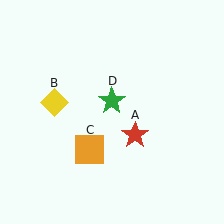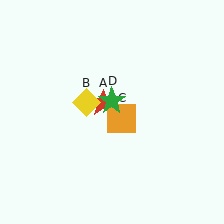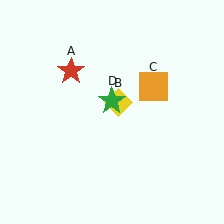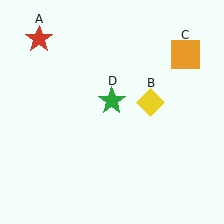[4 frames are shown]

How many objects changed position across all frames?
3 objects changed position: red star (object A), yellow diamond (object B), orange square (object C).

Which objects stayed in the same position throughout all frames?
Green star (object D) remained stationary.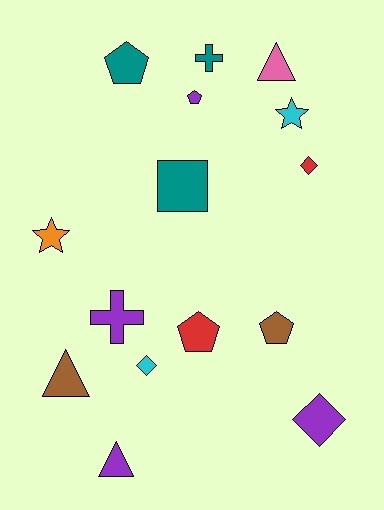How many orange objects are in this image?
There is 1 orange object.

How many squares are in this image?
There is 1 square.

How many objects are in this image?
There are 15 objects.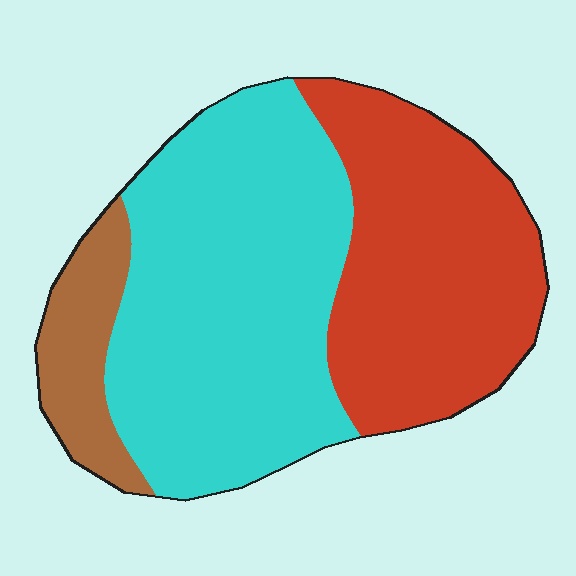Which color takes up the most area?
Cyan, at roughly 50%.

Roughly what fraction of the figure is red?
Red covers around 35% of the figure.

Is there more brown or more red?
Red.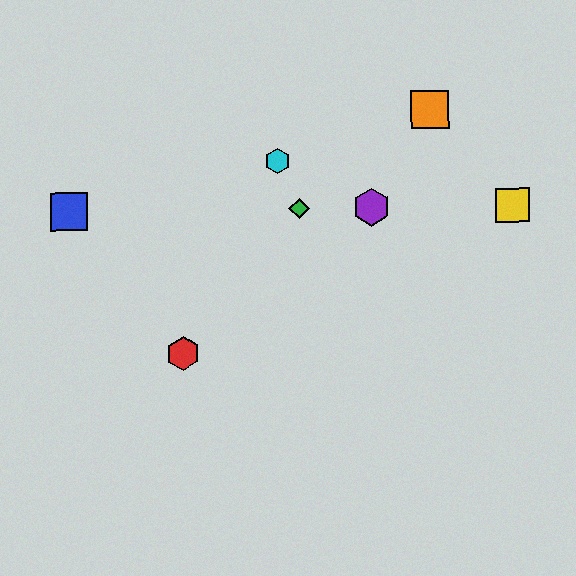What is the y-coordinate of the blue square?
The blue square is at y≈212.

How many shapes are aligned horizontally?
4 shapes (the blue square, the green diamond, the yellow square, the purple hexagon) are aligned horizontally.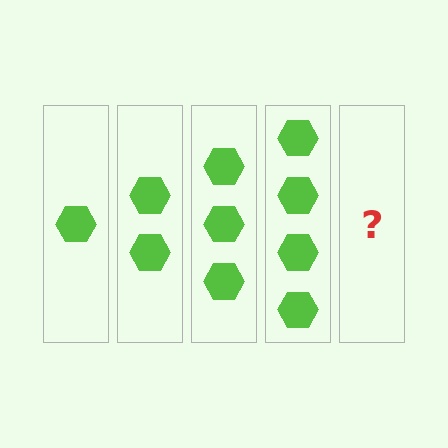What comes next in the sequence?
The next element should be 5 hexagons.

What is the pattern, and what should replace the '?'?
The pattern is that each step adds one more hexagon. The '?' should be 5 hexagons.